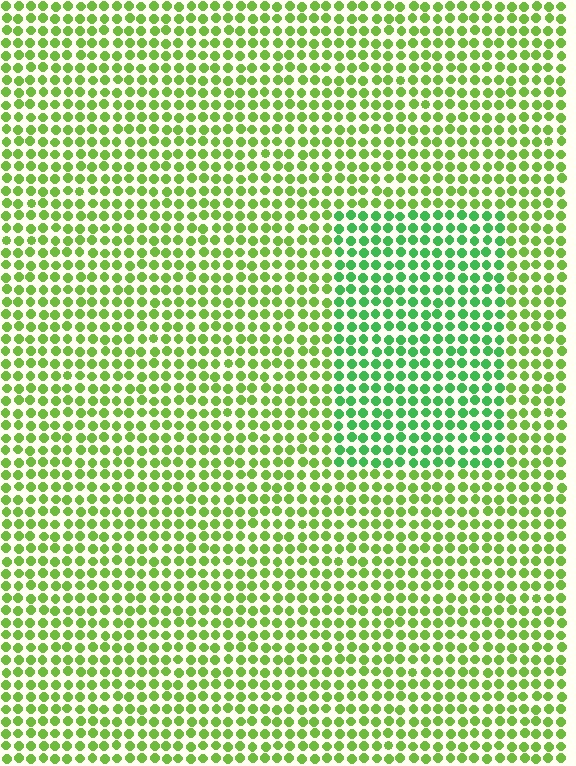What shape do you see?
I see a rectangle.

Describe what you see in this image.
The image is filled with small lime elements in a uniform arrangement. A rectangle-shaped region is visible where the elements are tinted to a slightly different hue, forming a subtle color boundary.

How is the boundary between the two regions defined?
The boundary is defined purely by a slight shift in hue (about 33 degrees). Spacing, size, and orientation are identical on both sides.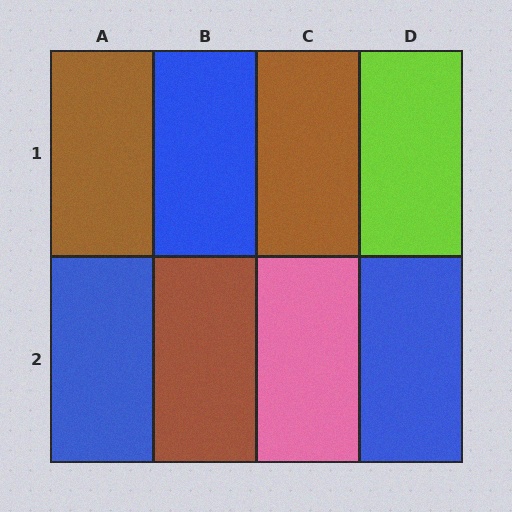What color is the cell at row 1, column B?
Blue.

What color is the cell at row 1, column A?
Brown.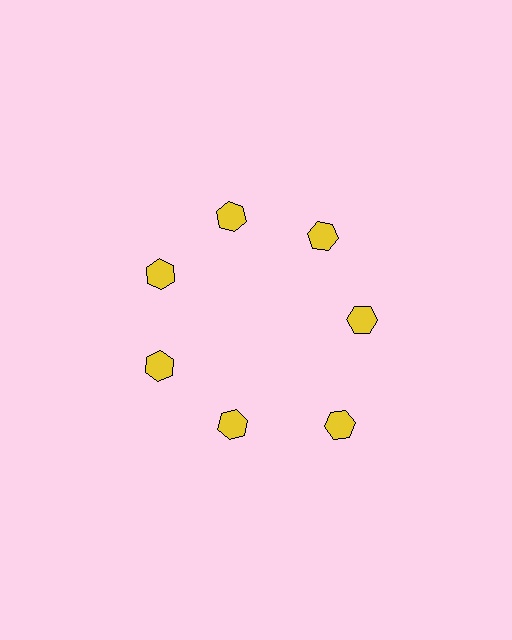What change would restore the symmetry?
The symmetry would be restored by moving it inward, back onto the ring so that all 7 hexagons sit at equal angles and equal distance from the center.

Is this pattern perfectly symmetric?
No. The 7 yellow hexagons are arranged in a ring, but one element near the 5 o'clock position is pushed outward from the center, breaking the 7-fold rotational symmetry.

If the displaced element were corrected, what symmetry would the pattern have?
It would have 7-fold rotational symmetry — the pattern would map onto itself every 51 degrees.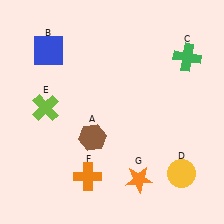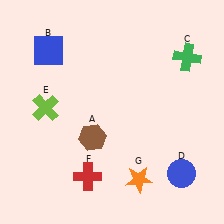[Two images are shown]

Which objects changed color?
D changed from yellow to blue. F changed from orange to red.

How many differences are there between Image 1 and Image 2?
There are 2 differences between the two images.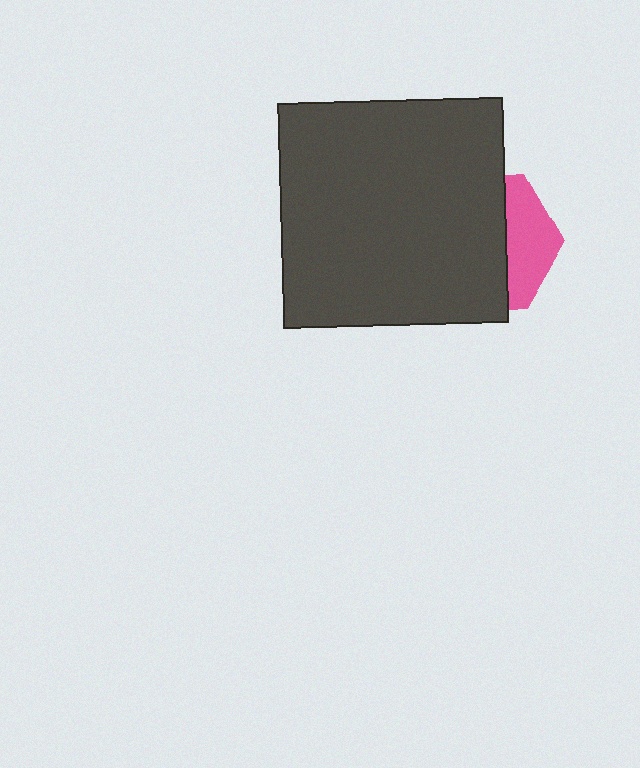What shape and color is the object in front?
The object in front is a dark gray square.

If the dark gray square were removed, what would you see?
You would see the complete pink hexagon.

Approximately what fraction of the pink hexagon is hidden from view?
Roughly 68% of the pink hexagon is hidden behind the dark gray square.